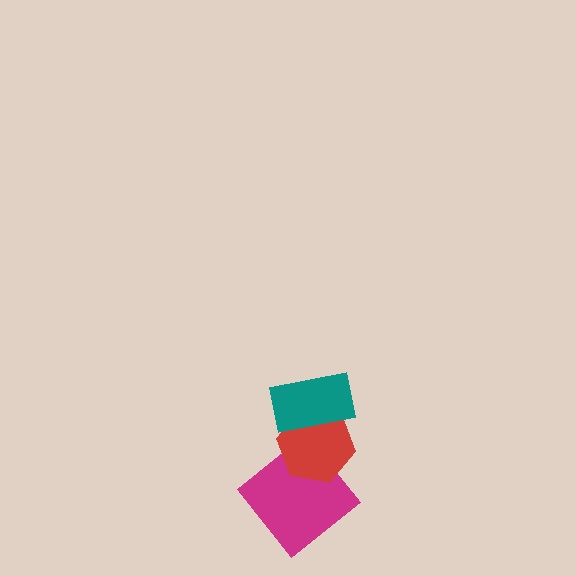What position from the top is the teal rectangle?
The teal rectangle is 1st from the top.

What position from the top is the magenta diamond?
The magenta diamond is 3rd from the top.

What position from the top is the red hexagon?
The red hexagon is 2nd from the top.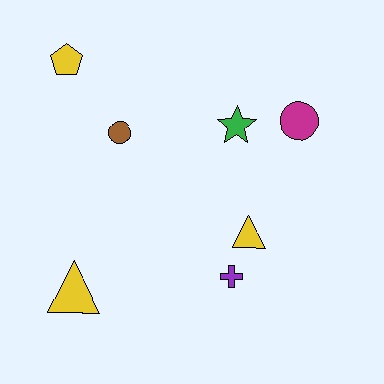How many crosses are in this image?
There is 1 cross.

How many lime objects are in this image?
There are no lime objects.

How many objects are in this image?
There are 7 objects.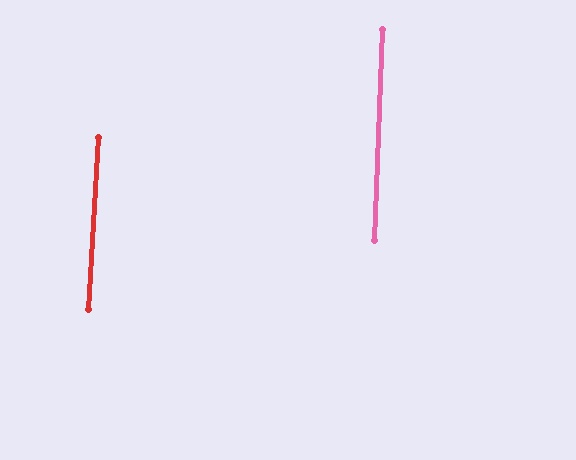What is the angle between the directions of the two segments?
Approximately 1 degree.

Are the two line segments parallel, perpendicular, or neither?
Parallel — their directions differ by only 0.9°.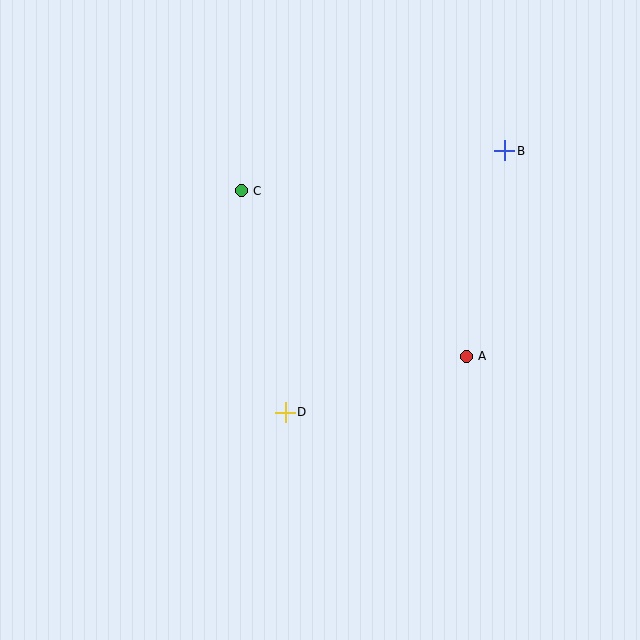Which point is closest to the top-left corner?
Point C is closest to the top-left corner.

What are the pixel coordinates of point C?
Point C is at (241, 191).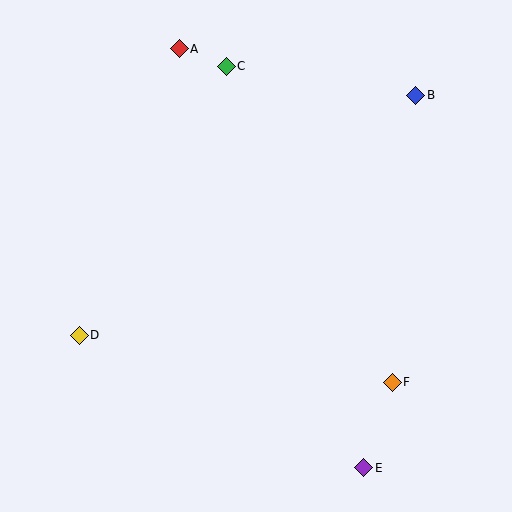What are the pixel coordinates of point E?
Point E is at (364, 468).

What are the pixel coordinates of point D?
Point D is at (79, 335).